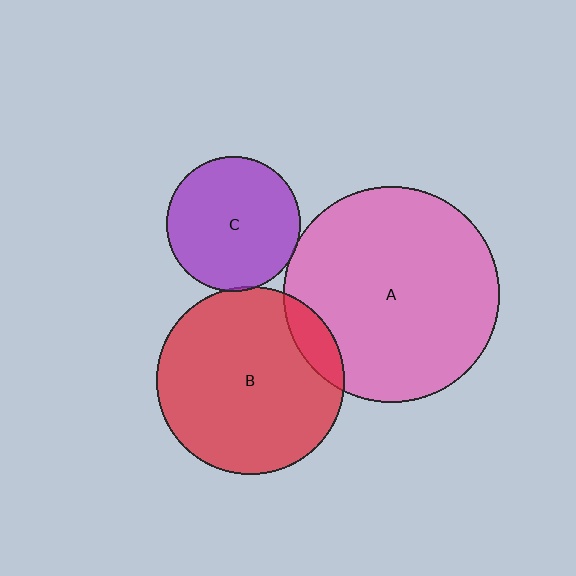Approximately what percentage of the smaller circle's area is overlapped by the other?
Approximately 10%.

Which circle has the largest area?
Circle A (pink).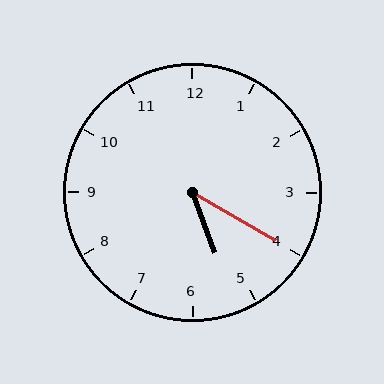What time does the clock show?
5:20.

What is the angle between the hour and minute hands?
Approximately 40 degrees.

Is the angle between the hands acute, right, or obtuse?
It is acute.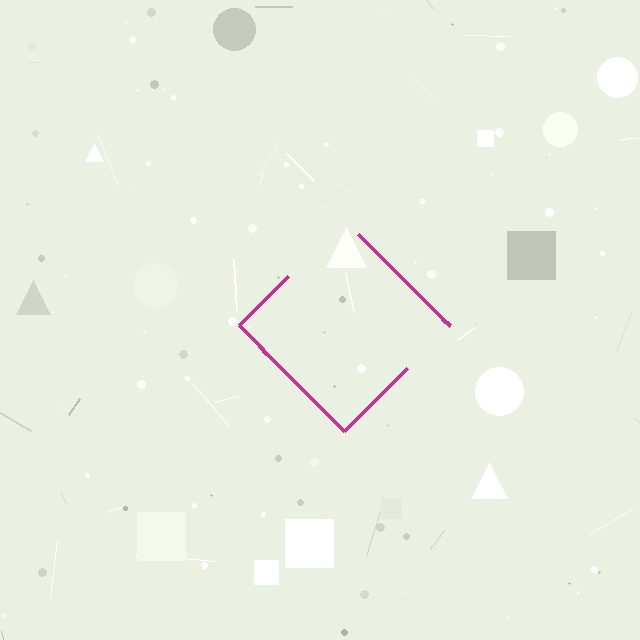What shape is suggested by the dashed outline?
The dashed outline suggests a diamond.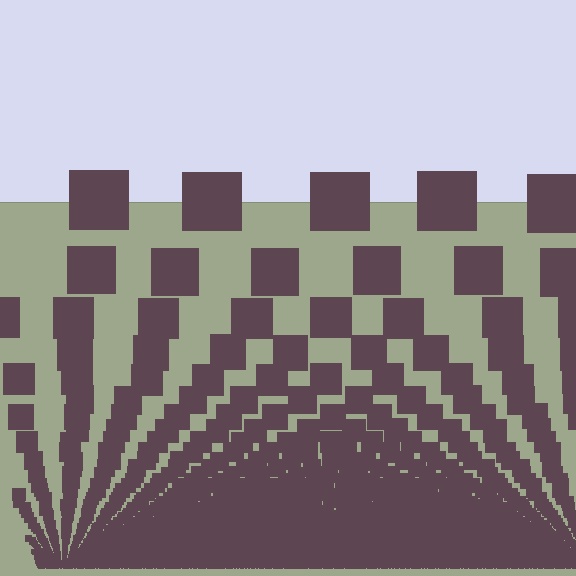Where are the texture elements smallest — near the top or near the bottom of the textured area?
Near the bottom.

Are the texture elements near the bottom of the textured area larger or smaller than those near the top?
Smaller. The gradient is inverted — elements near the bottom are smaller and denser.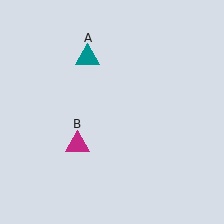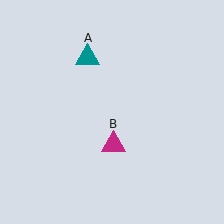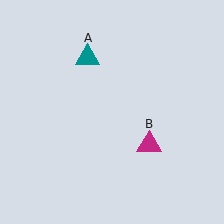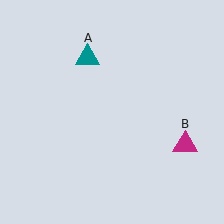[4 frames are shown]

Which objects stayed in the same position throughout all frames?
Teal triangle (object A) remained stationary.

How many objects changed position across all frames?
1 object changed position: magenta triangle (object B).